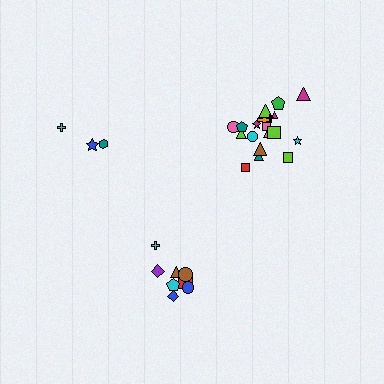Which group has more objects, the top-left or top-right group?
The top-right group.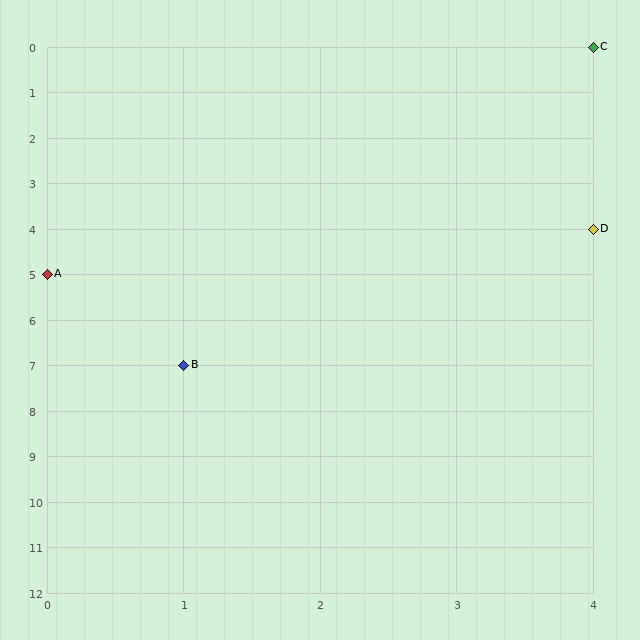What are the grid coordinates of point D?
Point D is at grid coordinates (4, 4).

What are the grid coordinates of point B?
Point B is at grid coordinates (1, 7).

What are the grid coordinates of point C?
Point C is at grid coordinates (4, 0).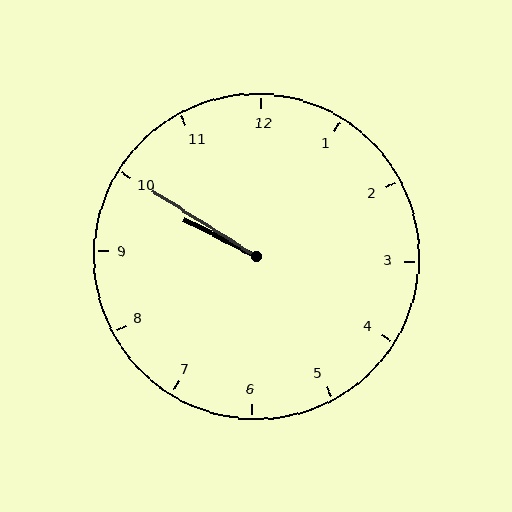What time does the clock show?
9:50.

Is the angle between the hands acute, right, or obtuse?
It is acute.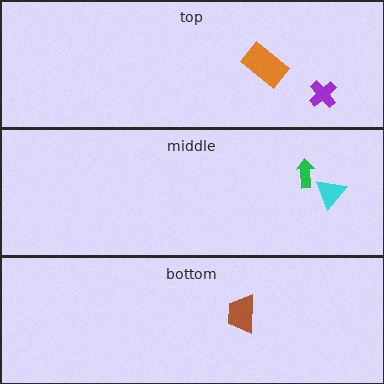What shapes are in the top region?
The purple cross, the orange rectangle.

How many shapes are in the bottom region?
1.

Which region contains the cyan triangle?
The middle region.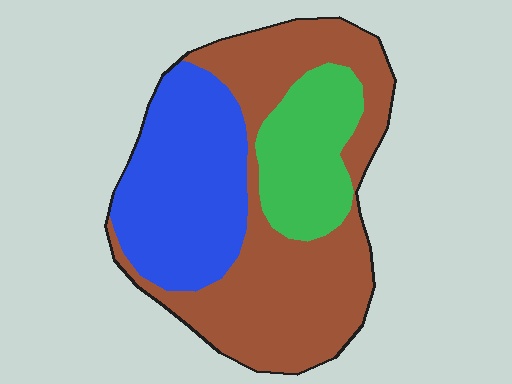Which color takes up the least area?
Green, at roughly 20%.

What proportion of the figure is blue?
Blue takes up between a sixth and a third of the figure.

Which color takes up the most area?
Brown, at roughly 50%.